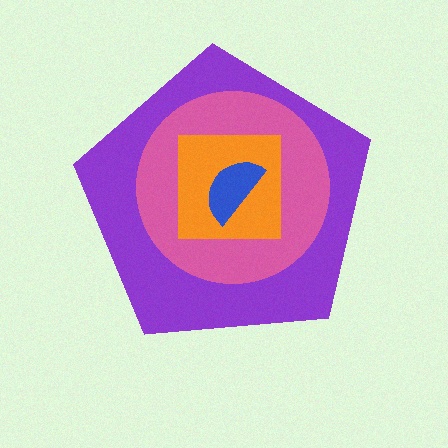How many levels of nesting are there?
4.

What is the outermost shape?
The purple pentagon.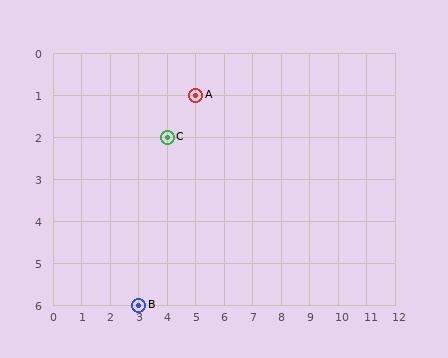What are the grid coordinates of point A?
Point A is at grid coordinates (5, 1).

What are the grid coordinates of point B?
Point B is at grid coordinates (3, 6).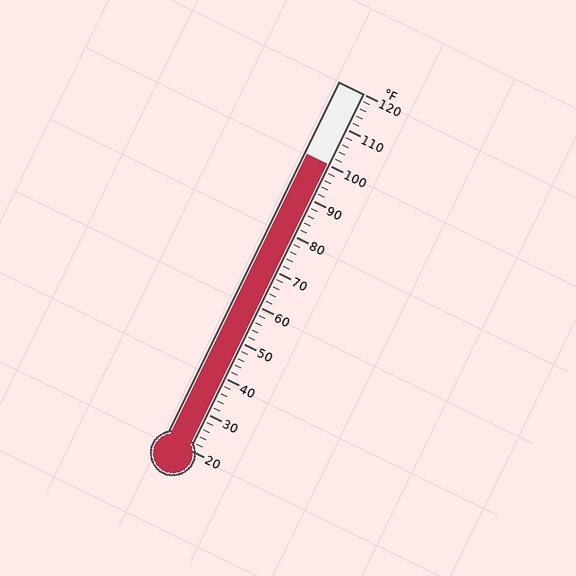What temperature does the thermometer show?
The thermometer shows approximately 100°F.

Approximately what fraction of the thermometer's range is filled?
The thermometer is filled to approximately 80% of its range.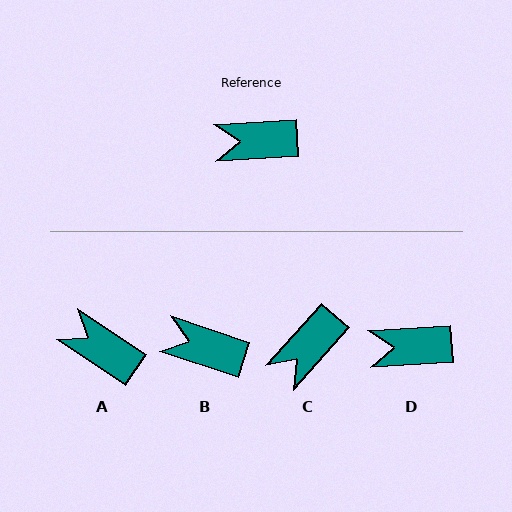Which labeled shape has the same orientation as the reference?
D.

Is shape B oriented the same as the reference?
No, it is off by about 22 degrees.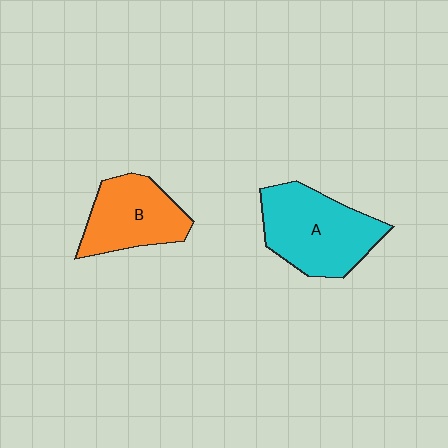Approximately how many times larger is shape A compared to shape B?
Approximately 1.3 times.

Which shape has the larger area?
Shape A (cyan).